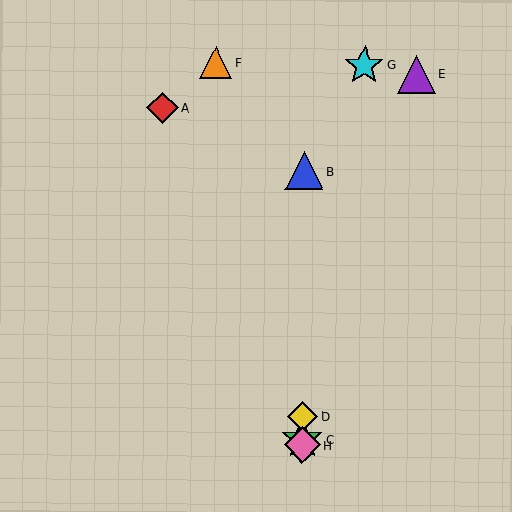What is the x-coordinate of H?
Object H is at x≈302.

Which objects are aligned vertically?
Objects B, C, D, H are aligned vertically.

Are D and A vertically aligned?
No, D is at x≈302 and A is at x≈163.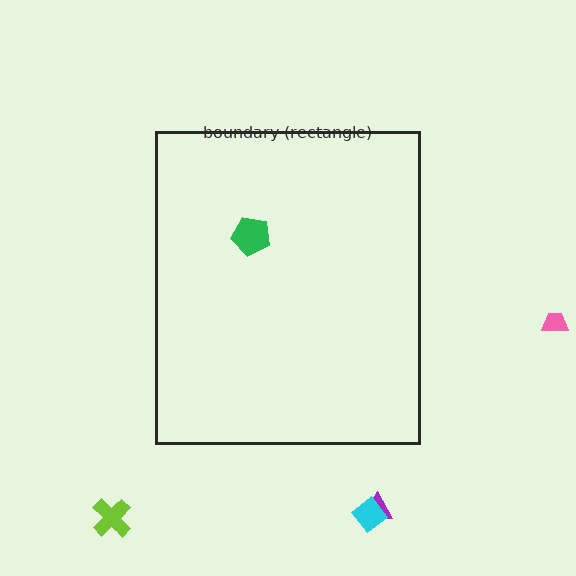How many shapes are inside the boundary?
1 inside, 4 outside.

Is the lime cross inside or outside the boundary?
Outside.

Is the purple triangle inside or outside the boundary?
Outside.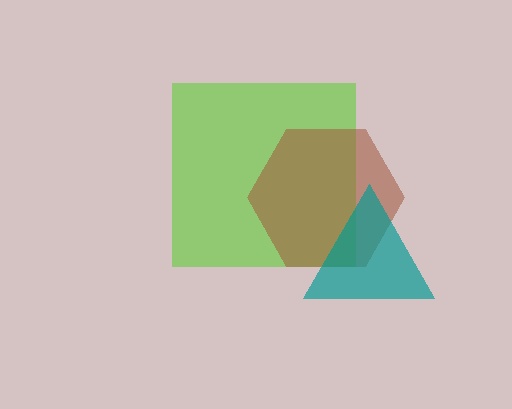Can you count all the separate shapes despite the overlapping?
Yes, there are 3 separate shapes.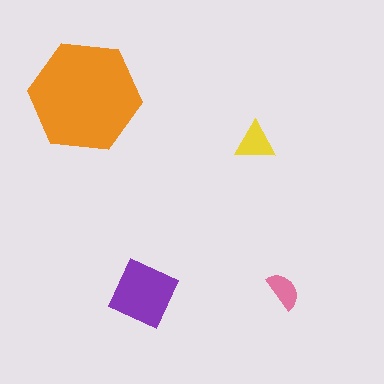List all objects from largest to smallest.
The orange hexagon, the purple diamond, the yellow triangle, the pink semicircle.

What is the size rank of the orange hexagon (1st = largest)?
1st.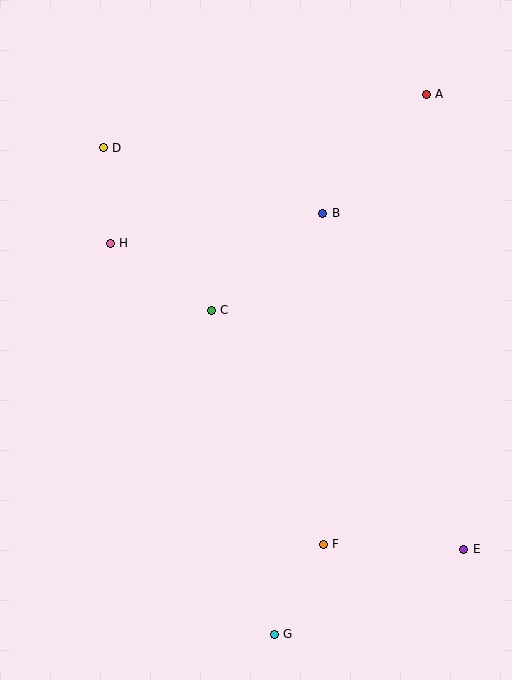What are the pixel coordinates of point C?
Point C is at (211, 310).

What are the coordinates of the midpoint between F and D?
The midpoint between F and D is at (213, 346).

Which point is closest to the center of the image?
Point C at (211, 310) is closest to the center.